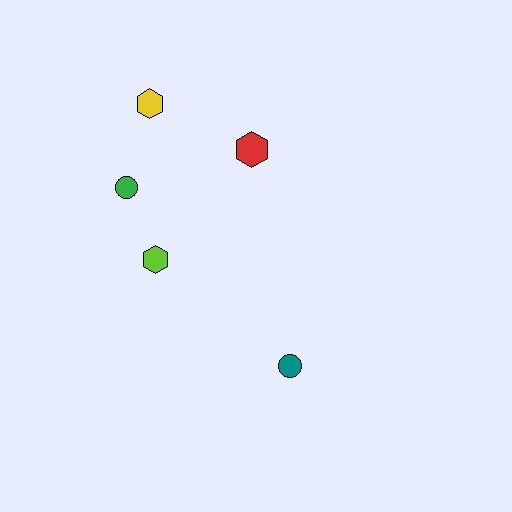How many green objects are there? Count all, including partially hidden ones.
There is 1 green object.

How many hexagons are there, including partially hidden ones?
There are 3 hexagons.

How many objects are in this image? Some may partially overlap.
There are 5 objects.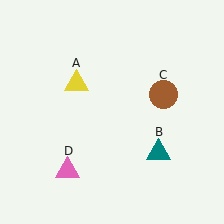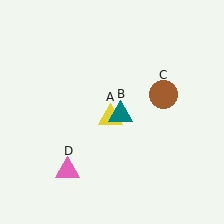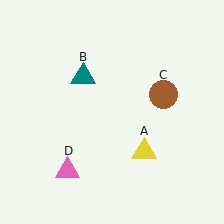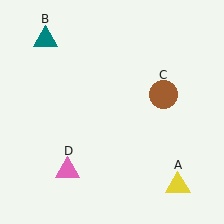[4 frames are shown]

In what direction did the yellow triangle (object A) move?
The yellow triangle (object A) moved down and to the right.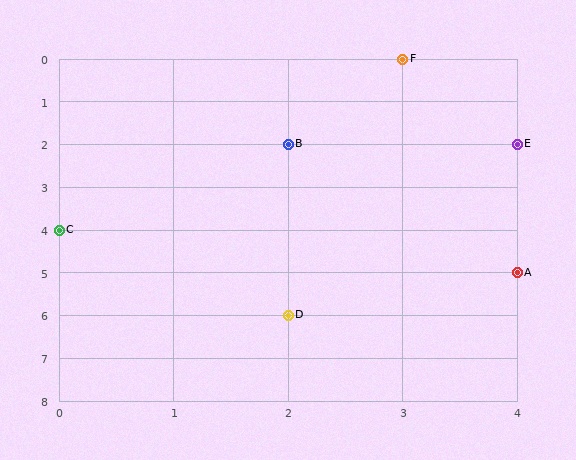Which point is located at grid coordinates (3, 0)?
Point F is at (3, 0).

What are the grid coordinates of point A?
Point A is at grid coordinates (4, 5).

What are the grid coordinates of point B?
Point B is at grid coordinates (2, 2).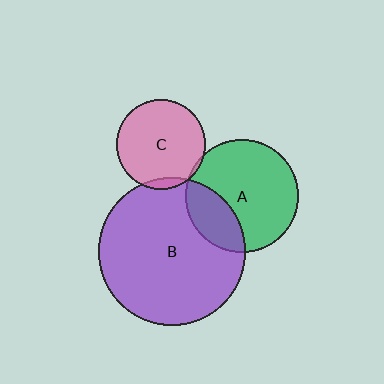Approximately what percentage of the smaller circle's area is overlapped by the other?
Approximately 25%.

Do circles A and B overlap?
Yes.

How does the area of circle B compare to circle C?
Approximately 2.7 times.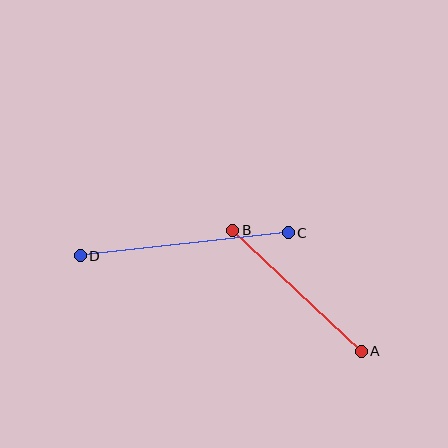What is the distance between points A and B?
The distance is approximately 177 pixels.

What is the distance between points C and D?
The distance is approximately 209 pixels.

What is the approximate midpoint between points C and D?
The midpoint is at approximately (184, 244) pixels.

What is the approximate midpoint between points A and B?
The midpoint is at approximately (297, 291) pixels.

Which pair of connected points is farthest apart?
Points C and D are farthest apart.